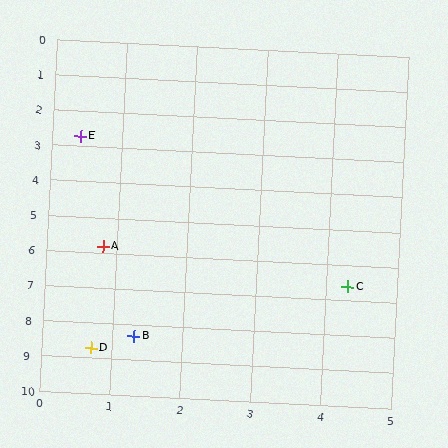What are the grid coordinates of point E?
Point E is at approximately (0.4, 2.7).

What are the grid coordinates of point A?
Point A is at approximately (0.8, 5.8).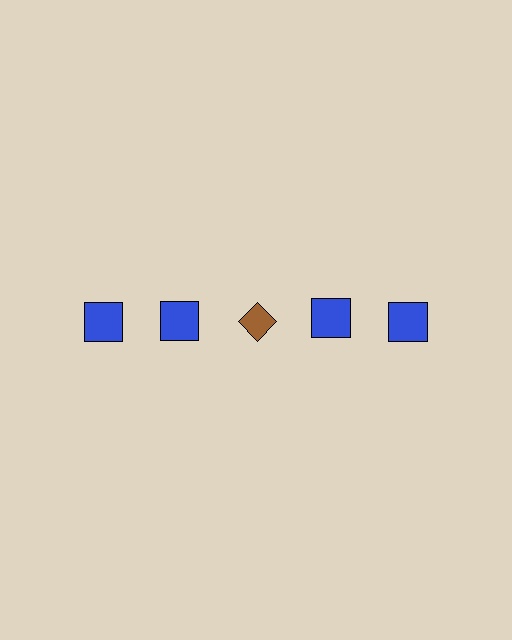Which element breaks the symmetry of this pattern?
The brown diamond in the top row, center column breaks the symmetry. All other shapes are blue squares.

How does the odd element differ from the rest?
It differs in both color (brown instead of blue) and shape (diamond instead of square).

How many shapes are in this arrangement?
There are 5 shapes arranged in a grid pattern.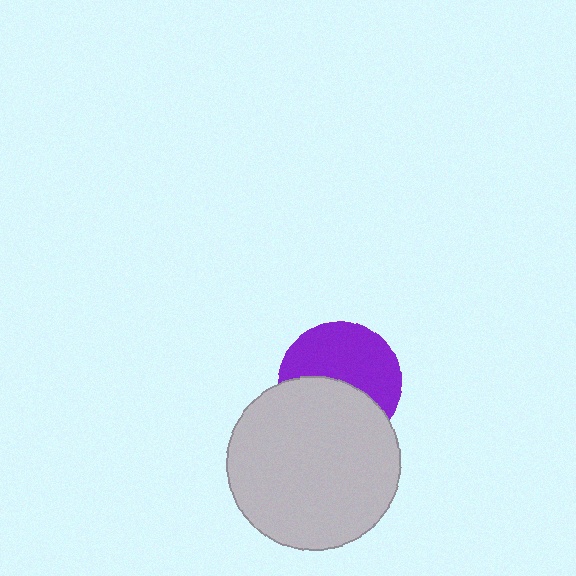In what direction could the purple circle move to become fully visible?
The purple circle could move up. That would shift it out from behind the light gray circle entirely.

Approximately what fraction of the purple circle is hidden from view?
Roughly 45% of the purple circle is hidden behind the light gray circle.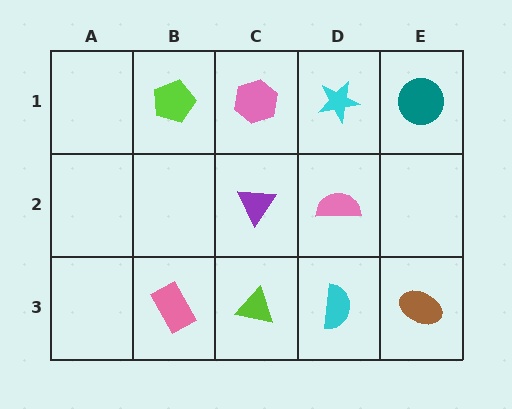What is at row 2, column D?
A pink semicircle.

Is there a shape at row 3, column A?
No, that cell is empty.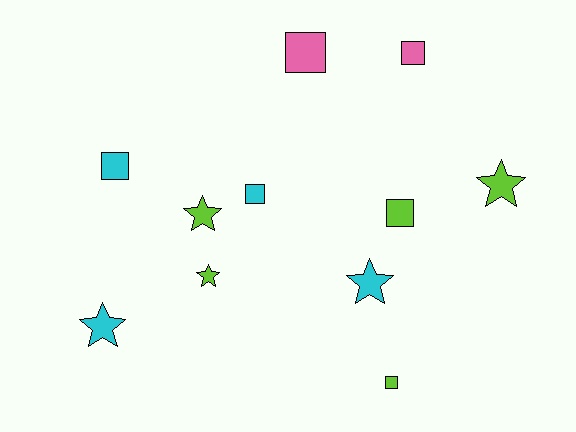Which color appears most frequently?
Lime, with 5 objects.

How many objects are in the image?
There are 11 objects.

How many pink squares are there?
There are 2 pink squares.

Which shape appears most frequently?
Square, with 6 objects.